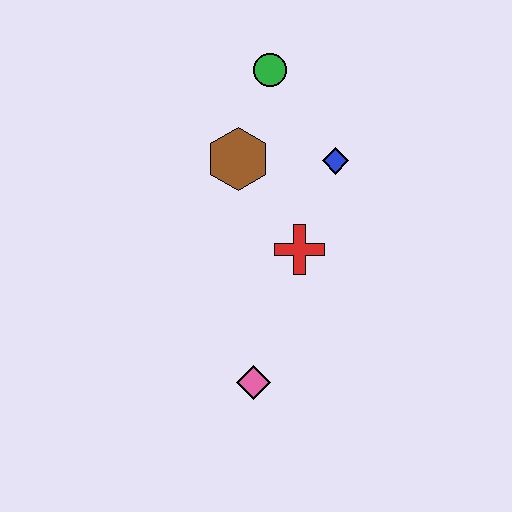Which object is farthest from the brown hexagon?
The pink diamond is farthest from the brown hexagon.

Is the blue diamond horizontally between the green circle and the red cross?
No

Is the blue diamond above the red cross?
Yes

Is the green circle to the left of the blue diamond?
Yes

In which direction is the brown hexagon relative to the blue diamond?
The brown hexagon is to the left of the blue diamond.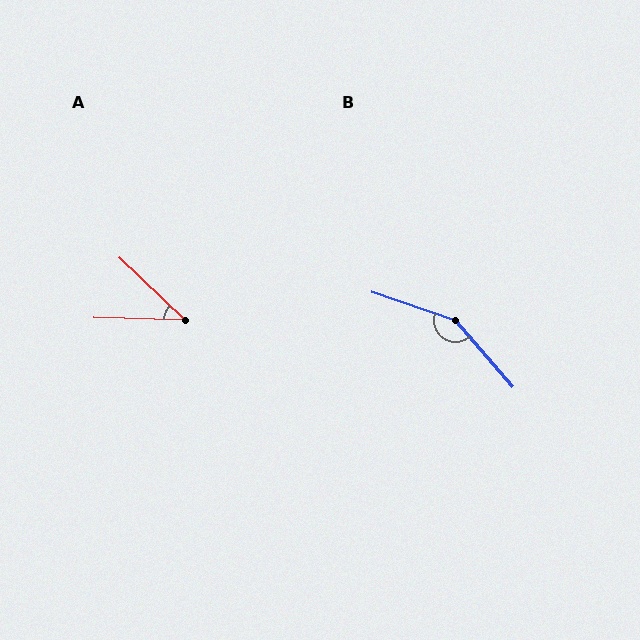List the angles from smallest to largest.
A (42°), B (150°).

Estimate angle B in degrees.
Approximately 150 degrees.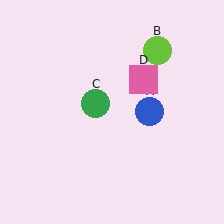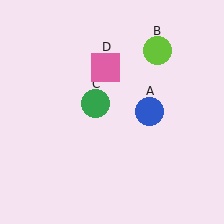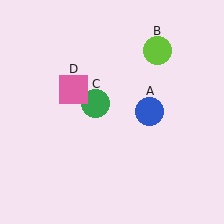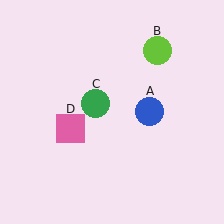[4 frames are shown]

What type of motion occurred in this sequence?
The pink square (object D) rotated counterclockwise around the center of the scene.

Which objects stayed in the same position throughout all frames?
Blue circle (object A) and lime circle (object B) and green circle (object C) remained stationary.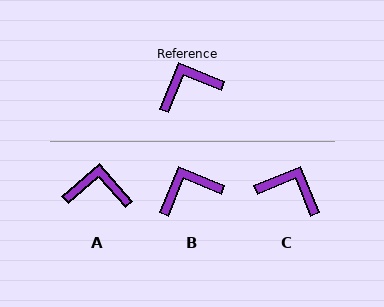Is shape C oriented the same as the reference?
No, it is off by about 45 degrees.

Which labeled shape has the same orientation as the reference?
B.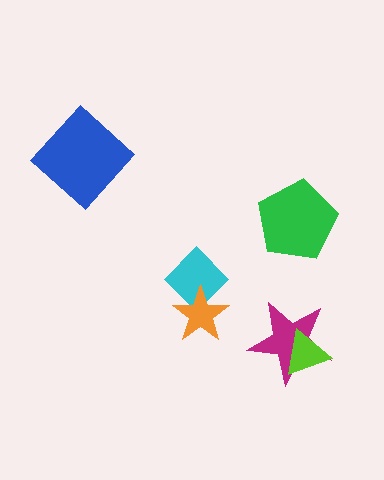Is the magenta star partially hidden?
Yes, it is partially covered by another shape.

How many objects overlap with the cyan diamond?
1 object overlaps with the cyan diamond.